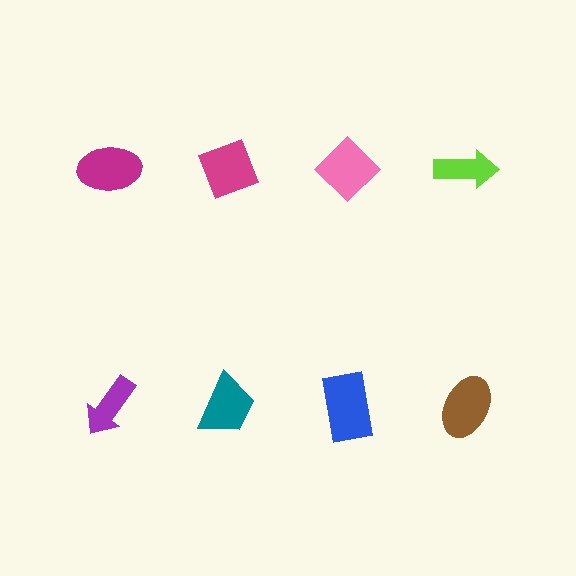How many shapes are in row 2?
4 shapes.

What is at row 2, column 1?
A purple arrow.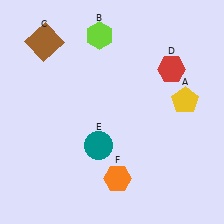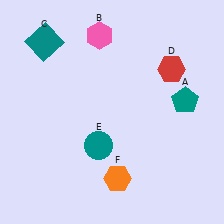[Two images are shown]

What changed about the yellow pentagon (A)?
In Image 1, A is yellow. In Image 2, it changed to teal.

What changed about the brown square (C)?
In Image 1, C is brown. In Image 2, it changed to teal.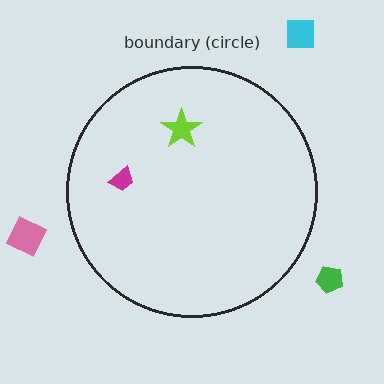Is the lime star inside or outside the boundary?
Inside.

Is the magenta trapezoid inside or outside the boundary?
Inside.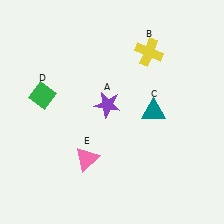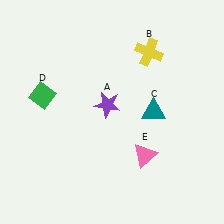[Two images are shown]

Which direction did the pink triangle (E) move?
The pink triangle (E) moved right.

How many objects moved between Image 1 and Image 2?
1 object moved between the two images.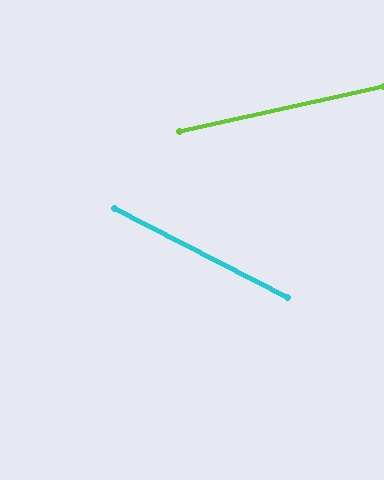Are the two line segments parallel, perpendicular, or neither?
Neither parallel nor perpendicular — they differ by about 40°.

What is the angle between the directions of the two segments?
Approximately 40 degrees.